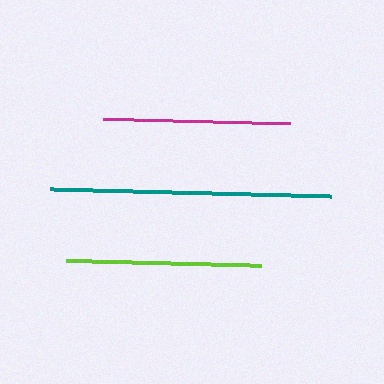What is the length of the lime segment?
The lime segment is approximately 195 pixels long.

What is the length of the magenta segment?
The magenta segment is approximately 187 pixels long.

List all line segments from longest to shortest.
From longest to shortest: teal, lime, magenta.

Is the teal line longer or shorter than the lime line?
The teal line is longer than the lime line.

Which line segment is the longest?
The teal line is the longest at approximately 280 pixels.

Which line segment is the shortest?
The magenta line is the shortest at approximately 187 pixels.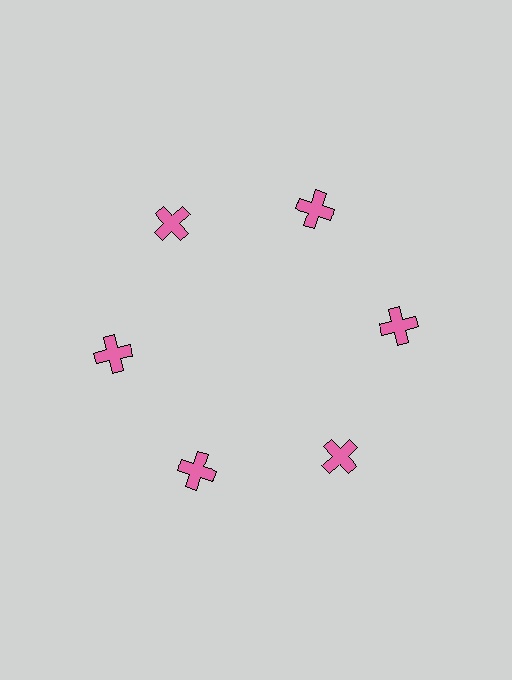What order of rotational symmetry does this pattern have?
This pattern has 6-fold rotational symmetry.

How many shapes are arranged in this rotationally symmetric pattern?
There are 6 shapes, arranged in 6 groups of 1.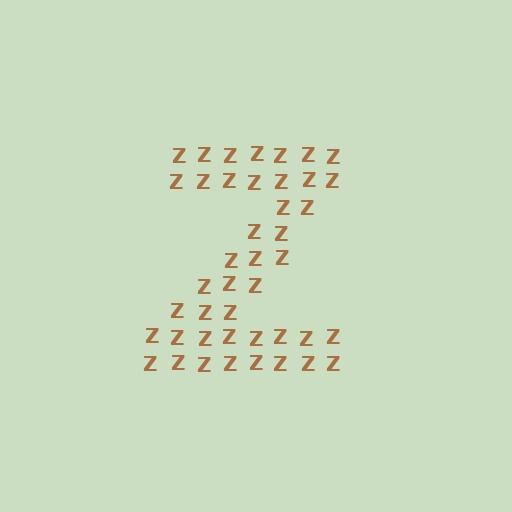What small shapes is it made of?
It is made of small letter Z's.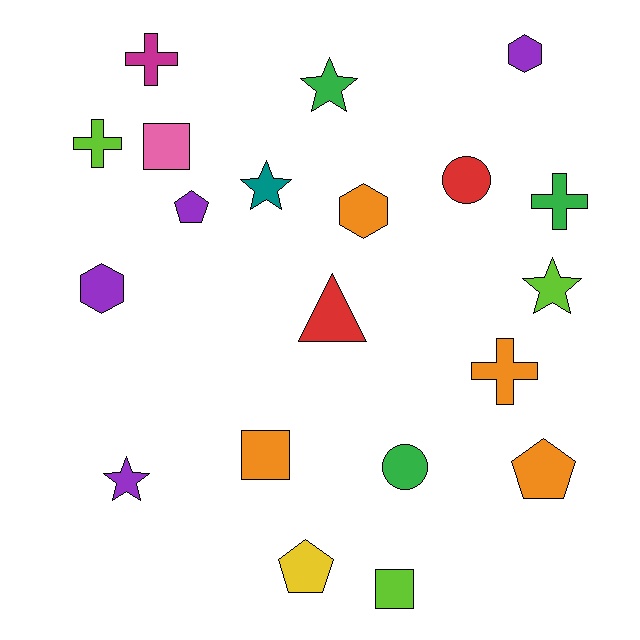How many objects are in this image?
There are 20 objects.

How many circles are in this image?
There are 2 circles.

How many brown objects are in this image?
There are no brown objects.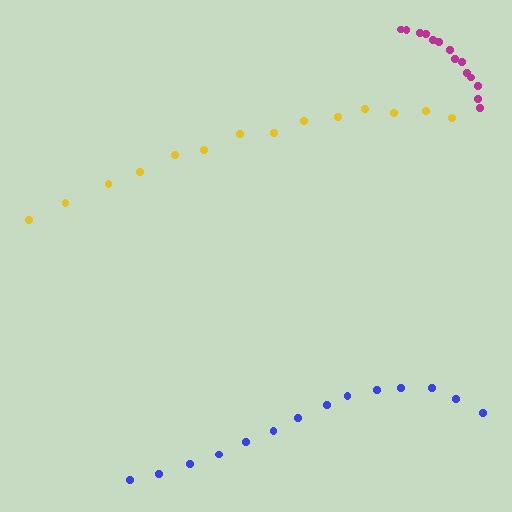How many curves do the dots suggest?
There are 3 distinct paths.